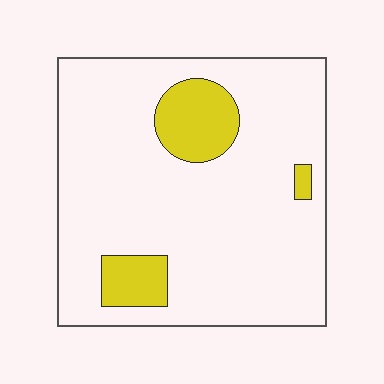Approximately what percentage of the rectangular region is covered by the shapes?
Approximately 15%.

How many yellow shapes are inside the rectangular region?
3.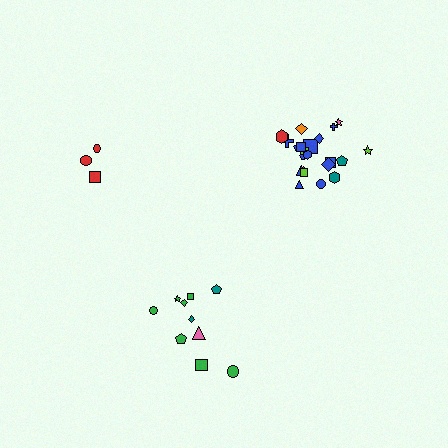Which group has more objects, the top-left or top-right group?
The top-right group.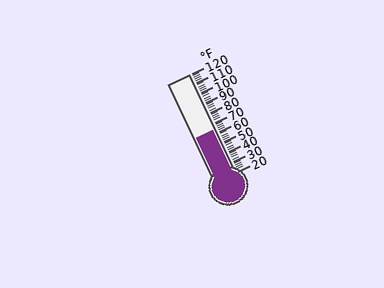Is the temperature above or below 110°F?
The temperature is below 110°F.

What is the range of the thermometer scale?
The thermometer scale ranges from 20°F to 120°F.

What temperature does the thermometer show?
The thermometer shows approximately 64°F.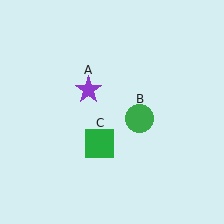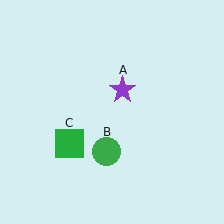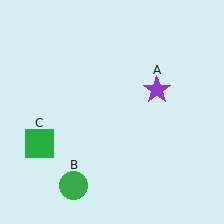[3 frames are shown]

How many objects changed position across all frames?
3 objects changed position: purple star (object A), green circle (object B), green square (object C).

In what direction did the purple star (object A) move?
The purple star (object A) moved right.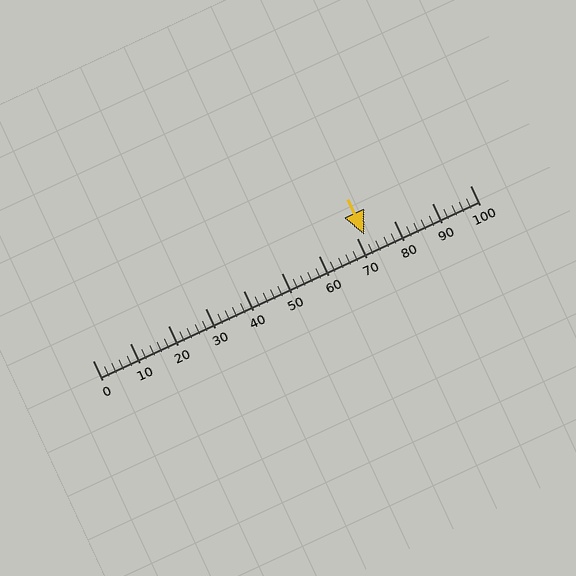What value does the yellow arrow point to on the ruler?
The yellow arrow points to approximately 72.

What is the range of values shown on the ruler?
The ruler shows values from 0 to 100.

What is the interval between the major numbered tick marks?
The major tick marks are spaced 10 units apart.